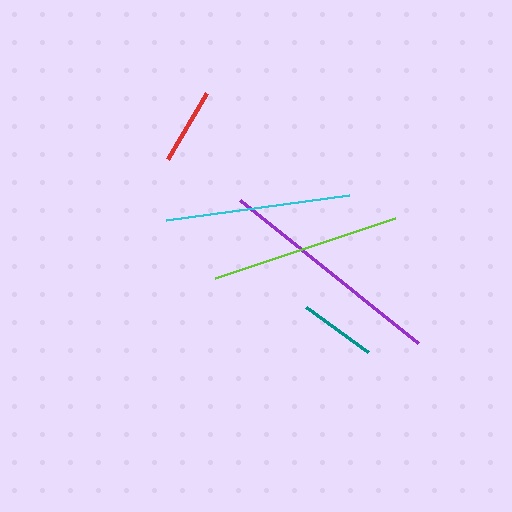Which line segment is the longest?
The purple line is the longest at approximately 228 pixels.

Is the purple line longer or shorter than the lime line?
The purple line is longer than the lime line.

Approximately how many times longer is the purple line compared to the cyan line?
The purple line is approximately 1.2 times the length of the cyan line.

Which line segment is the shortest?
The red line is the shortest at approximately 76 pixels.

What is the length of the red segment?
The red segment is approximately 76 pixels long.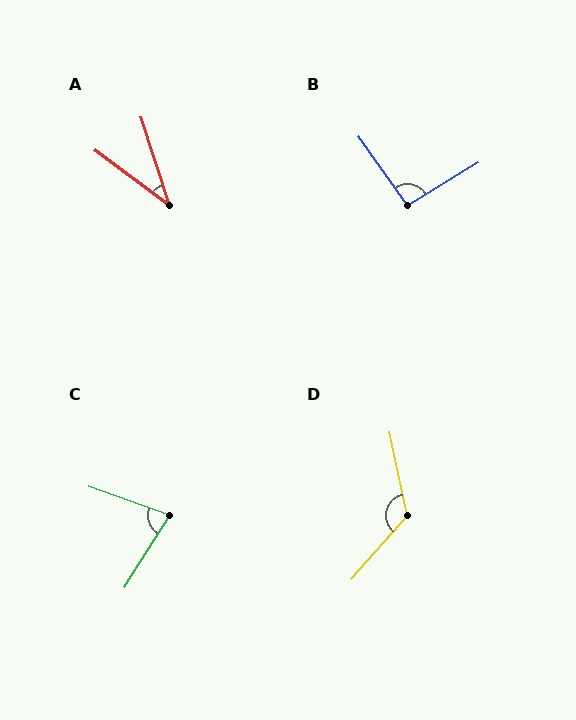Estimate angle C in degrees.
Approximately 77 degrees.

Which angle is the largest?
D, at approximately 127 degrees.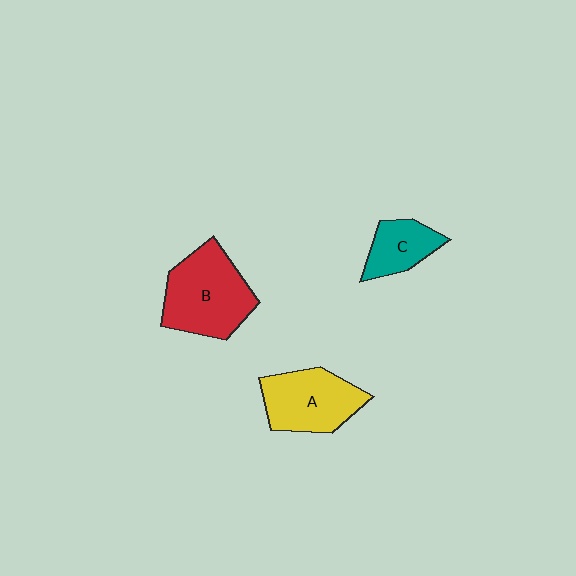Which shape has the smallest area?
Shape C (teal).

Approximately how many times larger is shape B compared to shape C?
Approximately 2.0 times.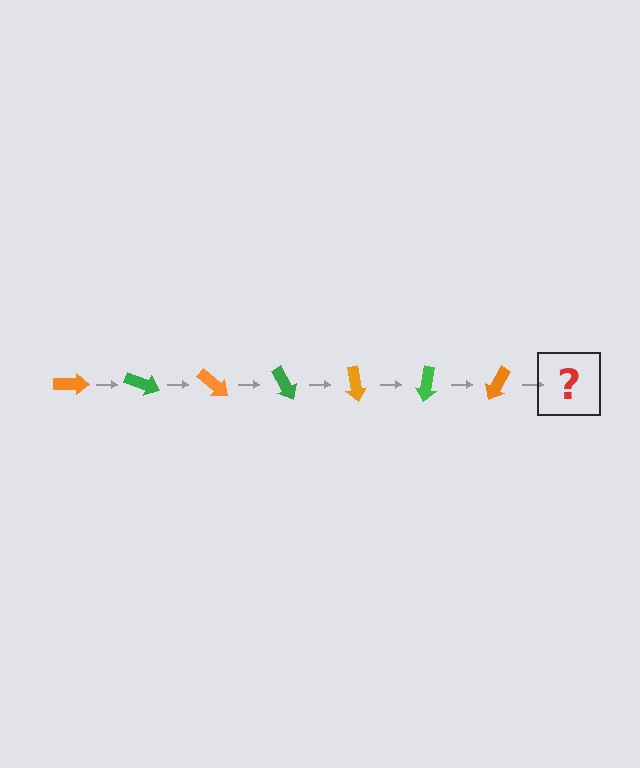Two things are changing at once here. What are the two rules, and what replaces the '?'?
The two rules are that it rotates 20 degrees each step and the color cycles through orange and green. The '?' should be a green arrow, rotated 140 degrees from the start.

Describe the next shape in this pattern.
It should be a green arrow, rotated 140 degrees from the start.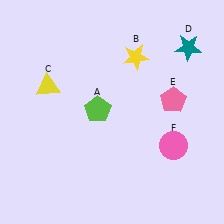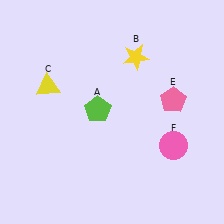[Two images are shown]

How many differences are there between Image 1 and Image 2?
There is 1 difference between the two images.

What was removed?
The teal star (D) was removed in Image 2.